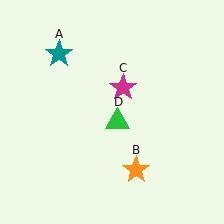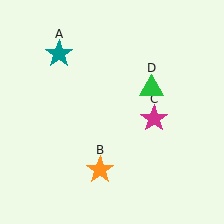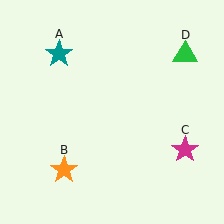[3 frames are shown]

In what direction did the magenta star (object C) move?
The magenta star (object C) moved down and to the right.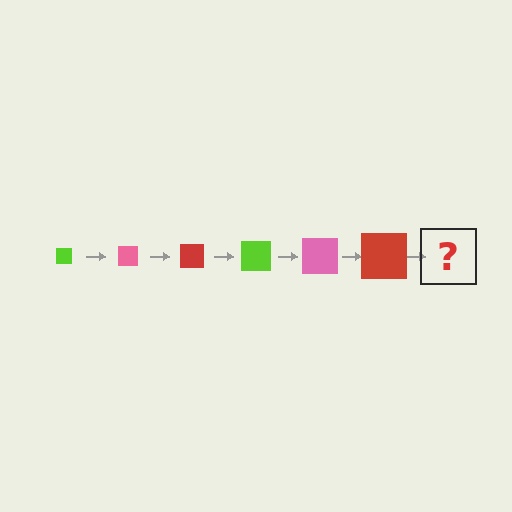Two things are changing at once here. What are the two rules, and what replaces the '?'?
The two rules are that the square grows larger each step and the color cycles through lime, pink, and red. The '?' should be a lime square, larger than the previous one.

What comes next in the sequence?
The next element should be a lime square, larger than the previous one.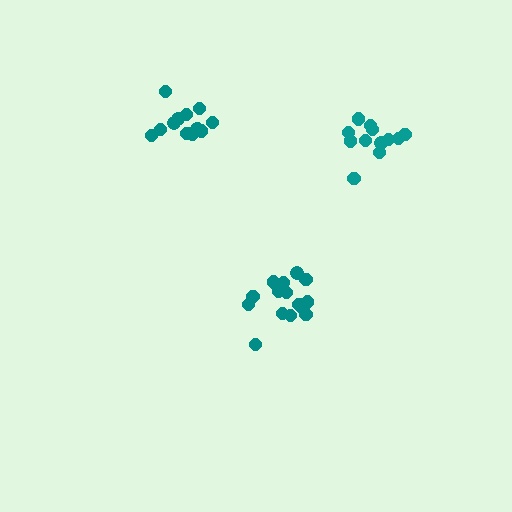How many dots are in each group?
Group 1: 13 dots, Group 2: 16 dots, Group 3: 12 dots (41 total).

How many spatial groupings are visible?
There are 3 spatial groupings.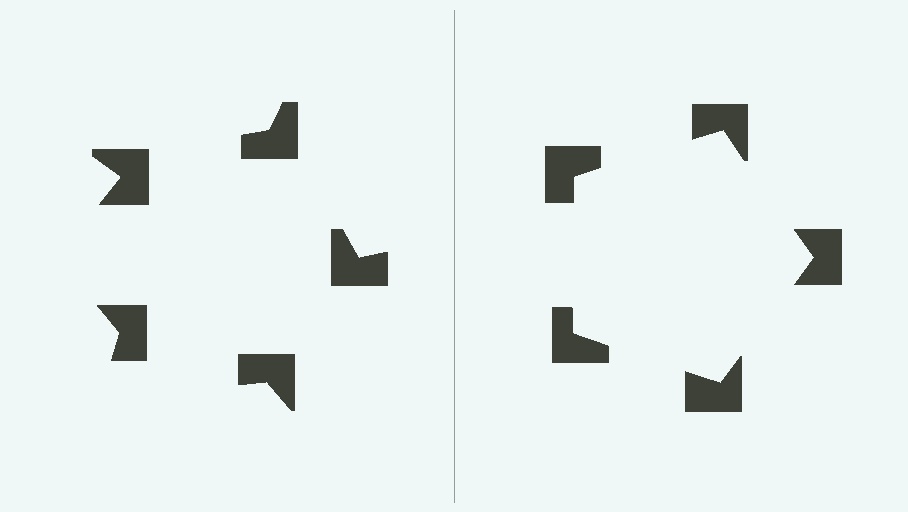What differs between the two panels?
The notched squares are positioned identically on both sides; only the wedge orientations differ. On the right they align to a pentagon; on the left they are misaligned.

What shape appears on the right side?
An illusory pentagon.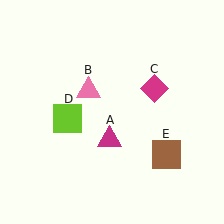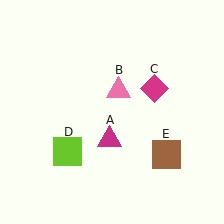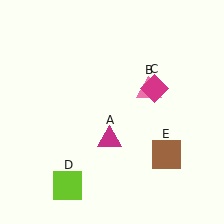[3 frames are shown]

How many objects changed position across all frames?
2 objects changed position: pink triangle (object B), lime square (object D).